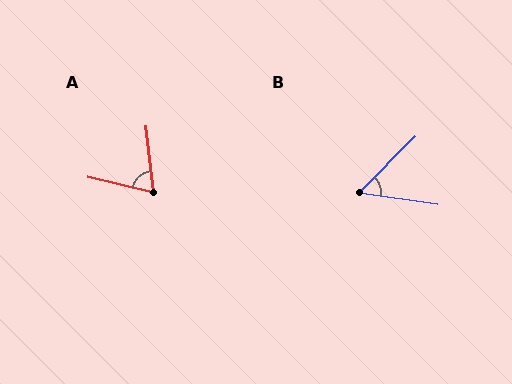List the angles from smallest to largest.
B (53°), A (70°).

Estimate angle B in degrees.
Approximately 53 degrees.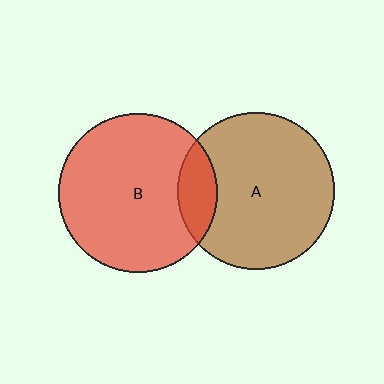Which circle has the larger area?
Circle B (red).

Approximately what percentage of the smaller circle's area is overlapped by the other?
Approximately 15%.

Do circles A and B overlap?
Yes.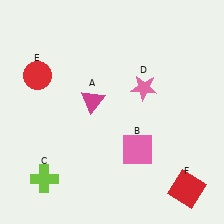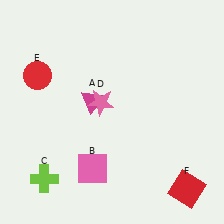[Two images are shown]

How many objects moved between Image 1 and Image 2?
2 objects moved between the two images.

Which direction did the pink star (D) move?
The pink star (D) moved left.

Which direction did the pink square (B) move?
The pink square (B) moved left.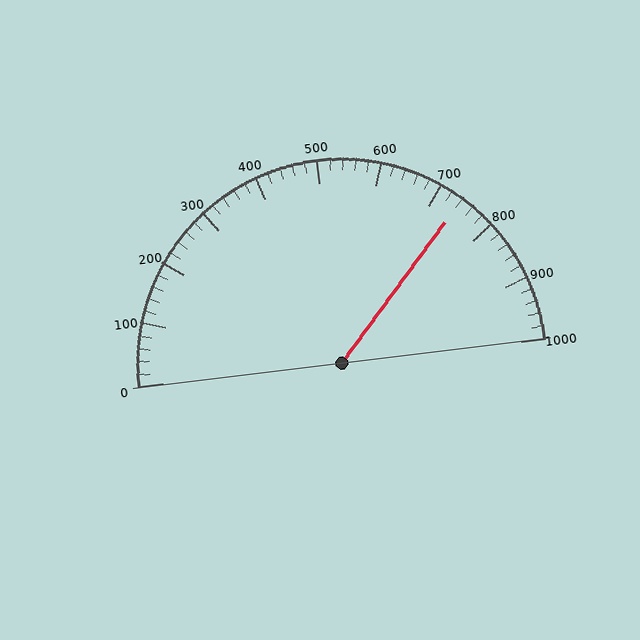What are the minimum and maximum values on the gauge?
The gauge ranges from 0 to 1000.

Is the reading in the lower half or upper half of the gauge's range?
The reading is in the upper half of the range (0 to 1000).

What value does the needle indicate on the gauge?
The needle indicates approximately 740.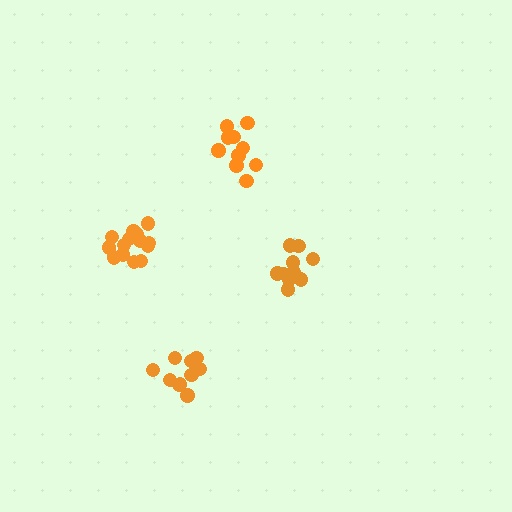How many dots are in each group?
Group 1: 14 dots, Group 2: 10 dots, Group 3: 10 dots, Group 4: 10 dots (44 total).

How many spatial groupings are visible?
There are 4 spatial groupings.